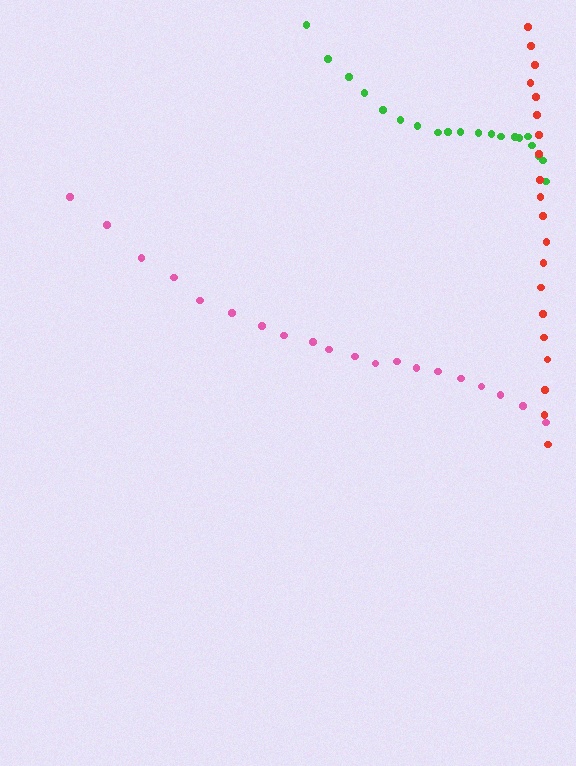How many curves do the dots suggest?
There are 3 distinct paths.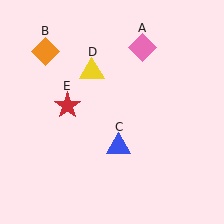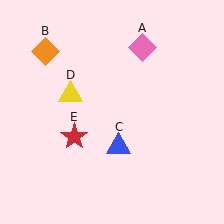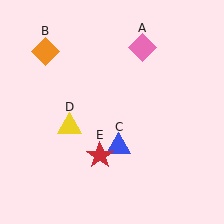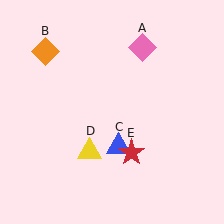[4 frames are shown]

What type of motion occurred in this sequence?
The yellow triangle (object D), red star (object E) rotated counterclockwise around the center of the scene.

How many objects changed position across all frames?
2 objects changed position: yellow triangle (object D), red star (object E).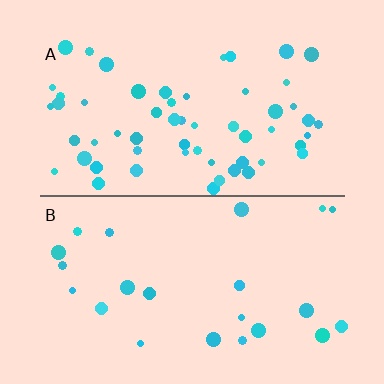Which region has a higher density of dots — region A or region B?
A (the top).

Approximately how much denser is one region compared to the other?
Approximately 2.5× — region A over region B.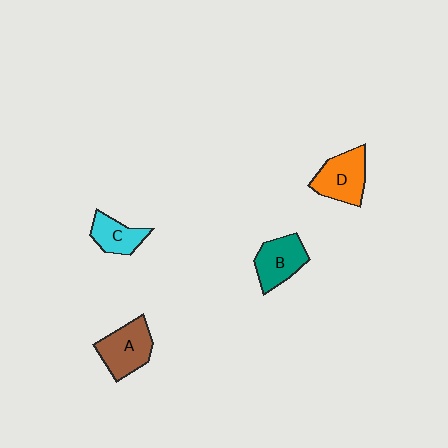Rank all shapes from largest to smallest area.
From largest to smallest: A (brown), D (orange), B (teal), C (cyan).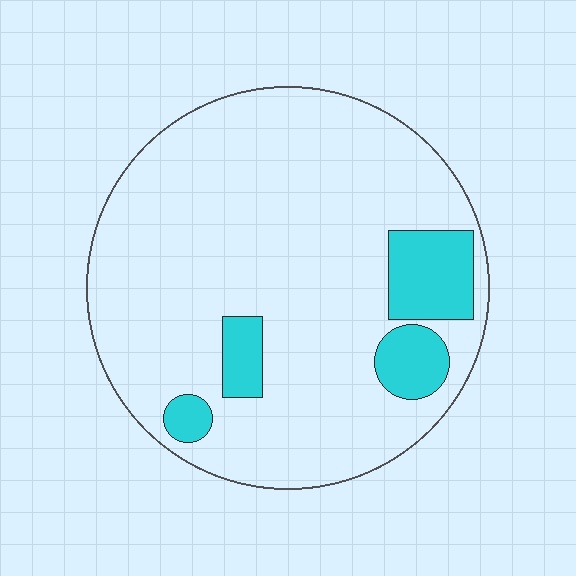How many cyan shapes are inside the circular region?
4.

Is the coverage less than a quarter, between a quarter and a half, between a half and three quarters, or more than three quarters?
Less than a quarter.